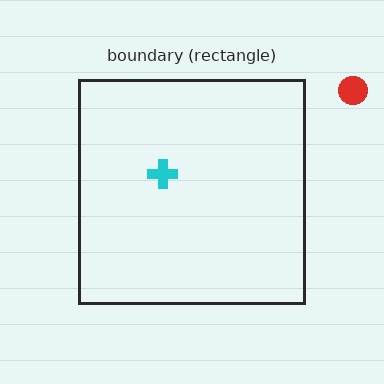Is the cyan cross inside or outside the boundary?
Inside.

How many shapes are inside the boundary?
1 inside, 1 outside.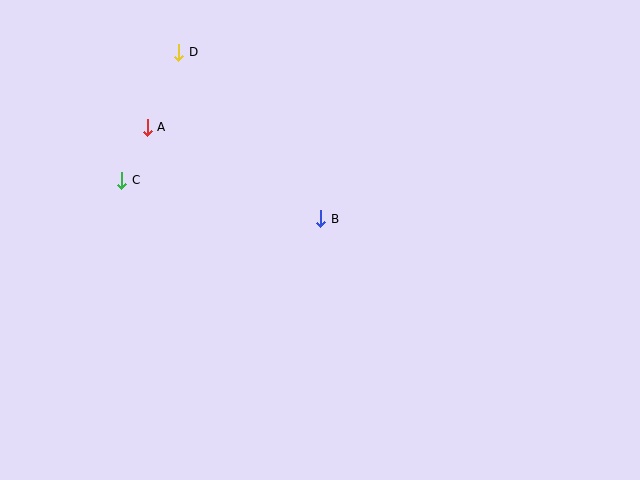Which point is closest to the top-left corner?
Point D is closest to the top-left corner.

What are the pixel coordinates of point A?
Point A is at (147, 128).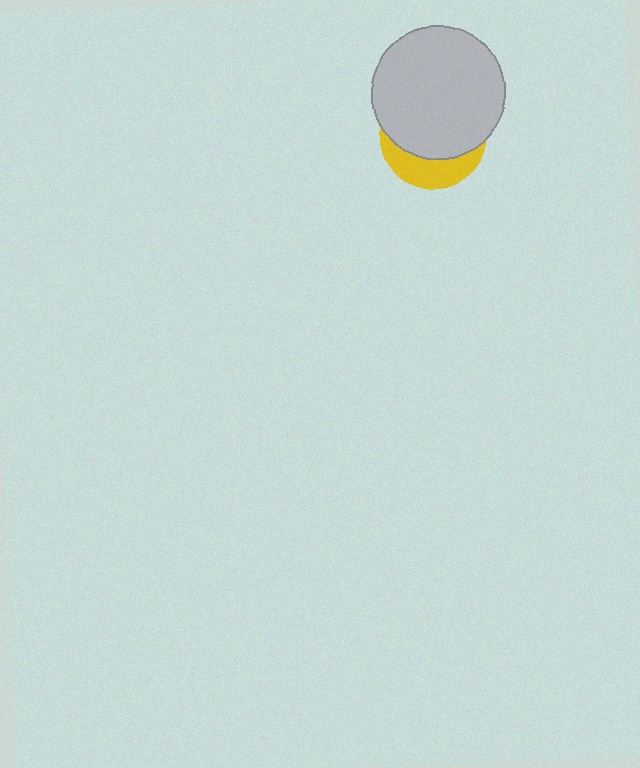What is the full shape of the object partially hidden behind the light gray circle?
The partially hidden object is a yellow circle.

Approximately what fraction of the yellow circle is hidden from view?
Roughly 69% of the yellow circle is hidden behind the light gray circle.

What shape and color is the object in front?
The object in front is a light gray circle.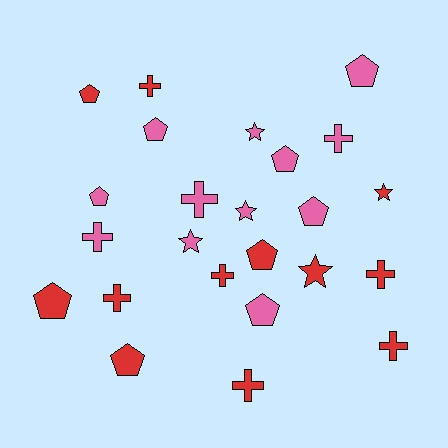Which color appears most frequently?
Red, with 12 objects.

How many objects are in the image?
There are 24 objects.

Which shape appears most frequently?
Pentagon, with 10 objects.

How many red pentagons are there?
There are 4 red pentagons.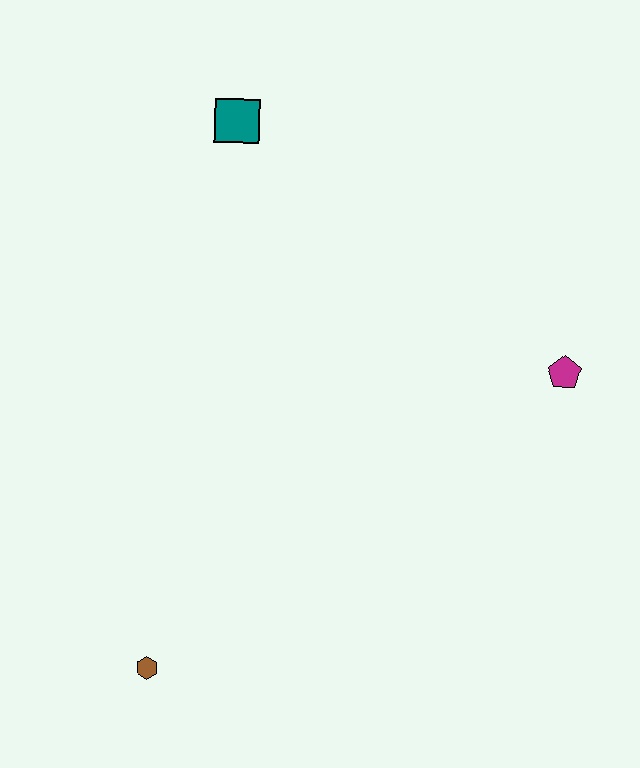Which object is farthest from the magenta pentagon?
The brown hexagon is farthest from the magenta pentagon.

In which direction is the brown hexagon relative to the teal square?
The brown hexagon is below the teal square.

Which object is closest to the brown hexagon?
The magenta pentagon is closest to the brown hexagon.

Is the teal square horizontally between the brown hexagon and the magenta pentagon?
Yes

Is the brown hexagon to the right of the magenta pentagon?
No